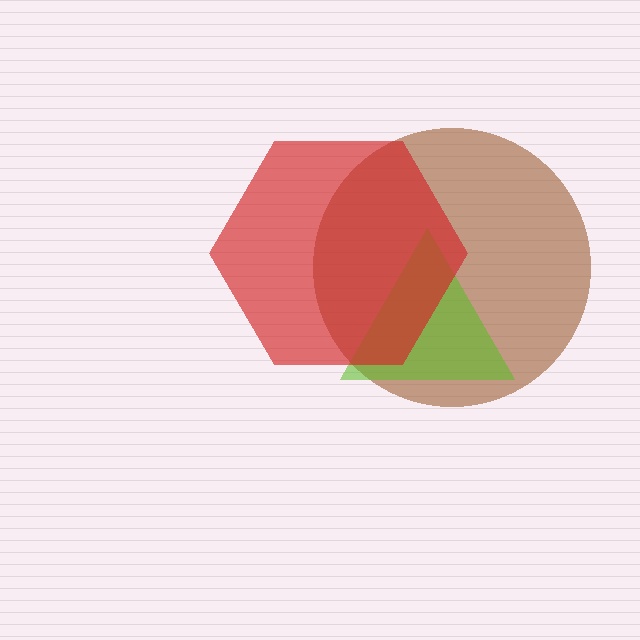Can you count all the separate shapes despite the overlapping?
Yes, there are 3 separate shapes.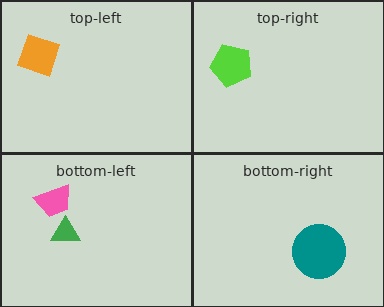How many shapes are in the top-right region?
1.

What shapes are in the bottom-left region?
The green triangle, the pink trapezoid.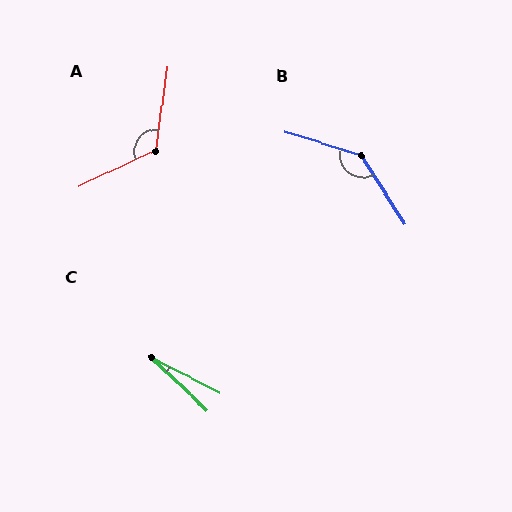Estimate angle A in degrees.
Approximately 123 degrees.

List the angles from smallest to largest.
C (16°), A (123°), B (140°).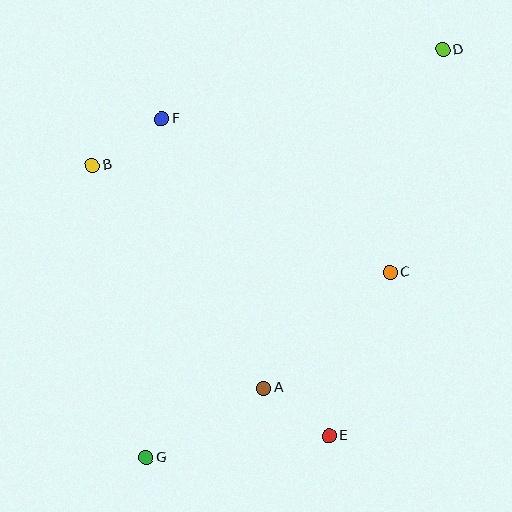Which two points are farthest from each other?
Points D and G are farthest from each other.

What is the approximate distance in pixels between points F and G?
The distance between F and G is approximately 339 pixels.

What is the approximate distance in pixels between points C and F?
The distance between C and F is approximately 275 pixels.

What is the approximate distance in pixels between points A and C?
The distance between A and C is approximately 171 pixels.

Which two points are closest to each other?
Points A and E are closest to each other.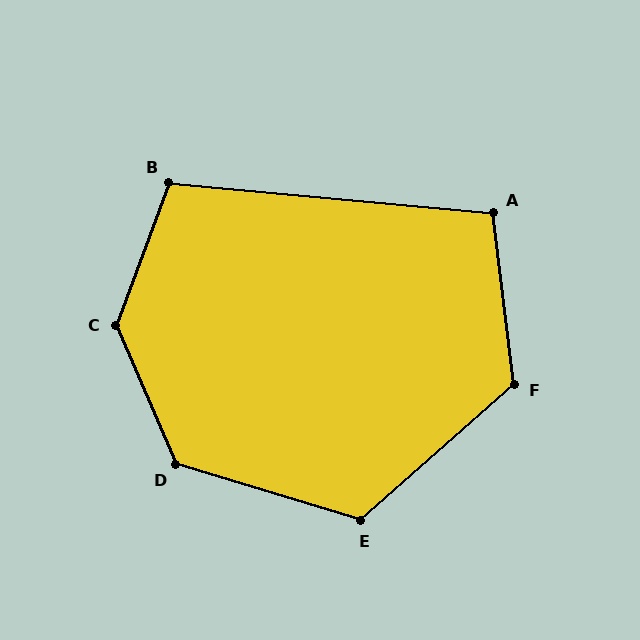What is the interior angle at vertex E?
Approximately 122 degrees (obtuse).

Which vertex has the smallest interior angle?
A, at approximately 102 degrees.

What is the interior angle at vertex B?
Approximately 105 degrees (obtuse).